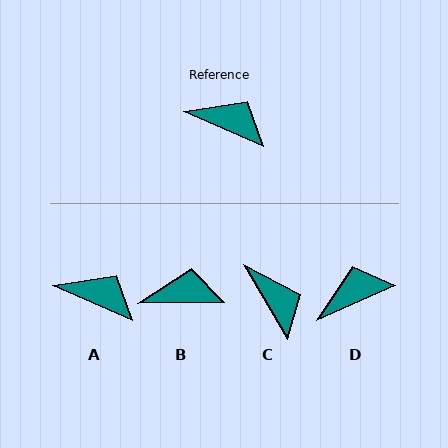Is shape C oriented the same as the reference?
No, it is off by about 36 degrees.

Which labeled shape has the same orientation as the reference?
A.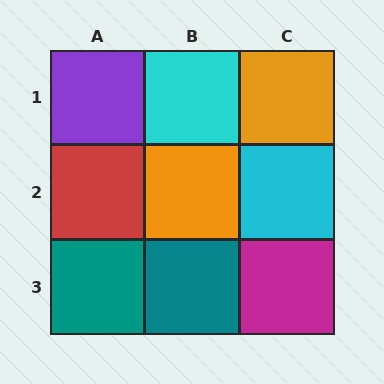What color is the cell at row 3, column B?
Teal.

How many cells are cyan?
2 cells are cyan.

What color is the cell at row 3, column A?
Teal.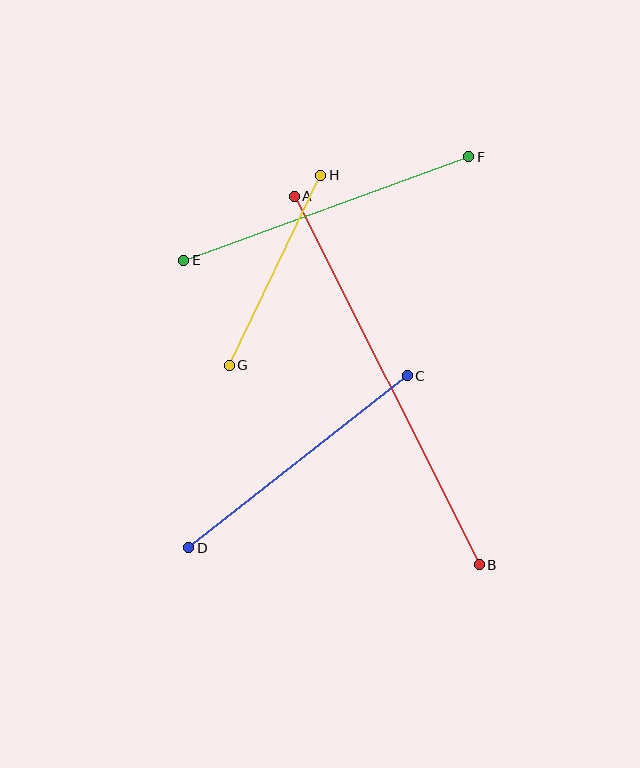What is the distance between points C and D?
The distance is approximately 278 pixels.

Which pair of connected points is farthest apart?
Points A and B are farthest apart.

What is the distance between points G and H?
The distance is approximately 211 pixels.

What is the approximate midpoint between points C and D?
The midpoint is at approximately (298, 462) pixels.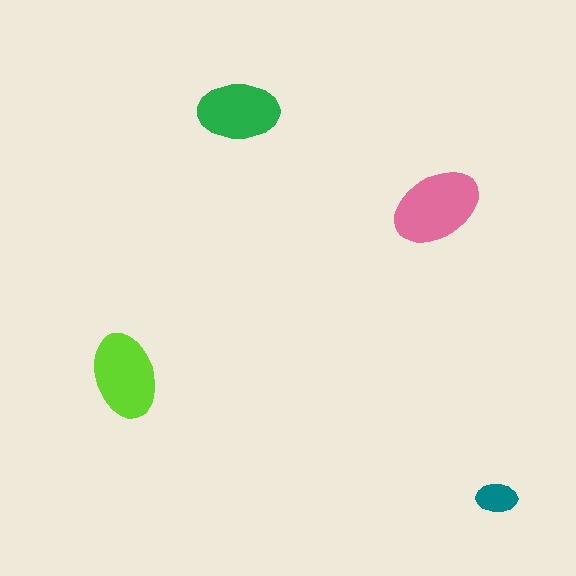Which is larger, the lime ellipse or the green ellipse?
The lime one.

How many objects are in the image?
There are 4 objects in the image.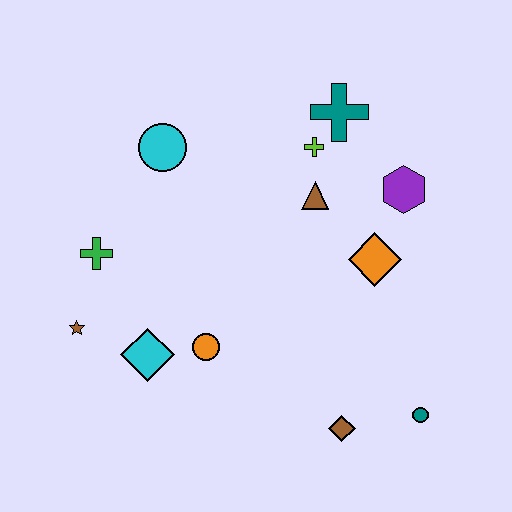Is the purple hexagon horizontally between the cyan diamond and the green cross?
No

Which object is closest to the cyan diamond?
The orange circle is closest to the cyan diamond.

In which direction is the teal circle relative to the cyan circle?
The teal circle is below the cyan circle.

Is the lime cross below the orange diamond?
No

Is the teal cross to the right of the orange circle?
Yes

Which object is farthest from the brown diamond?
The cyan circle is farthest from the brown diamond.